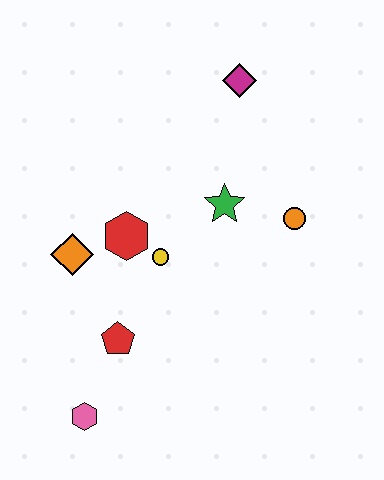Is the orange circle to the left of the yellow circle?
No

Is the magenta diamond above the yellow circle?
Yes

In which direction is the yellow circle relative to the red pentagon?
The yellow circle is above the red pentagon.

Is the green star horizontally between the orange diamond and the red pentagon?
No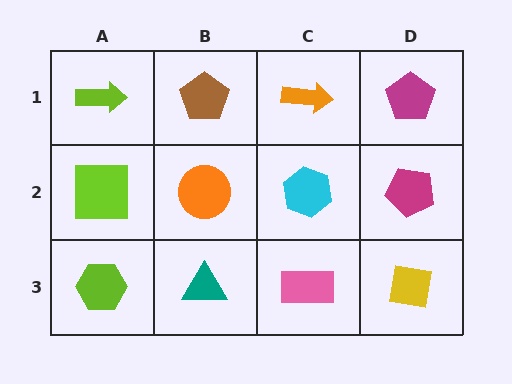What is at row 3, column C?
A pink rectangle.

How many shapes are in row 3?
4 shapes.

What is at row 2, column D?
A magenta pentagon.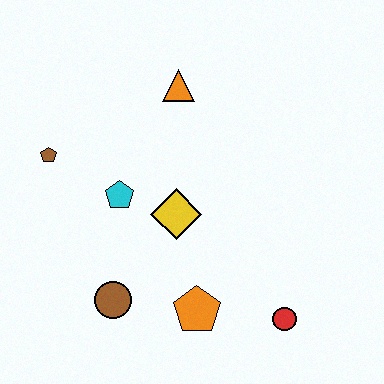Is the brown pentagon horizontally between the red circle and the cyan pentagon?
No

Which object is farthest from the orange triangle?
The red circle is farthest from the orange triangle.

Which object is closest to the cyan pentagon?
The yellow diamond is closest to the cyan pentagon.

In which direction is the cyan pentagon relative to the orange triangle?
The cyan pentagon is below the orange triangle.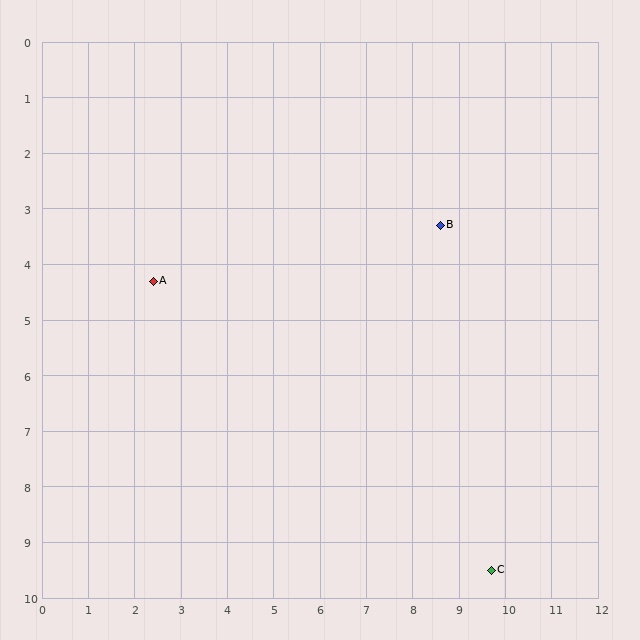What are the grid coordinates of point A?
Point A is at approximately (2.4, 4.3).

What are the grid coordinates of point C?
Point C is at approximately (9.7, 9.5).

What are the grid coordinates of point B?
Point B is at approximately (8.6, 3.3).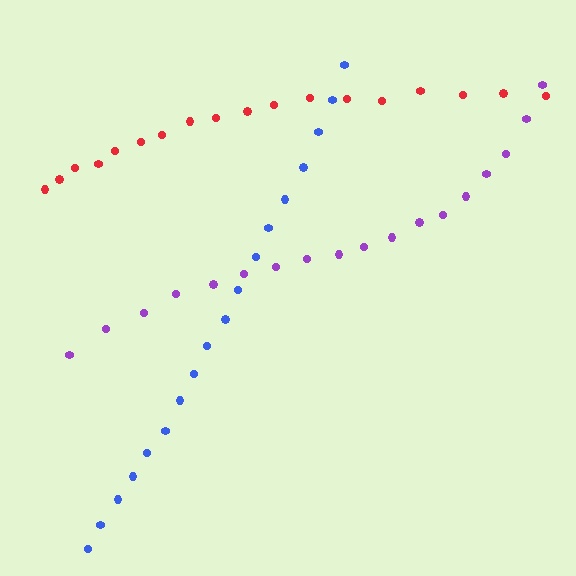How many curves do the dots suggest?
There are 3 distinct paths.